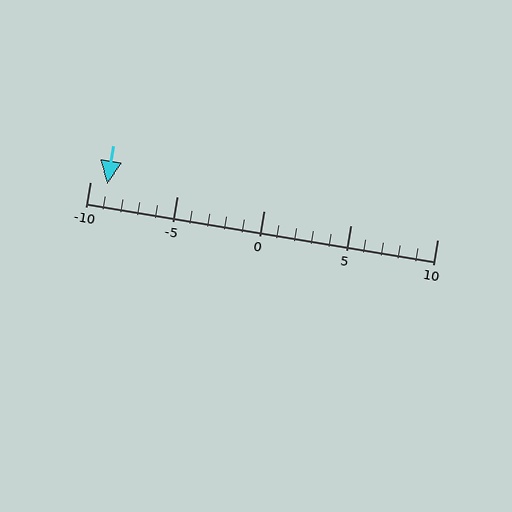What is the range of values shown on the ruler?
The ruler shows values from -10 to 10.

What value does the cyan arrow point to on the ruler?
The cyan arrow points to approximately -9.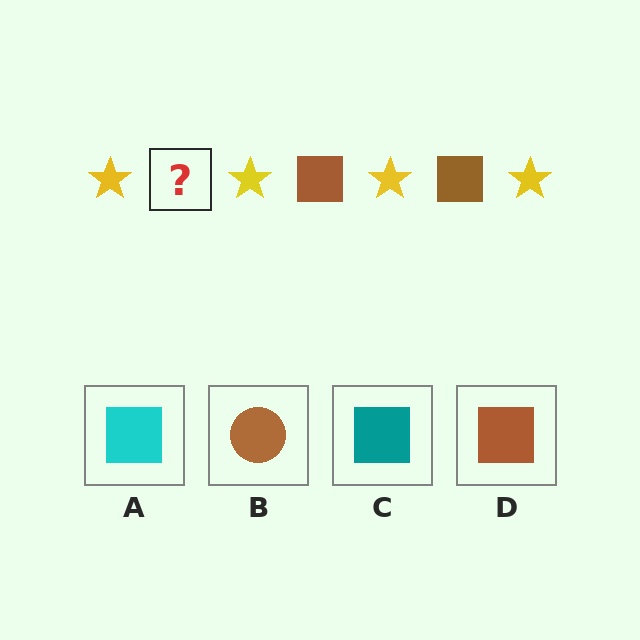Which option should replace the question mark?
Option D.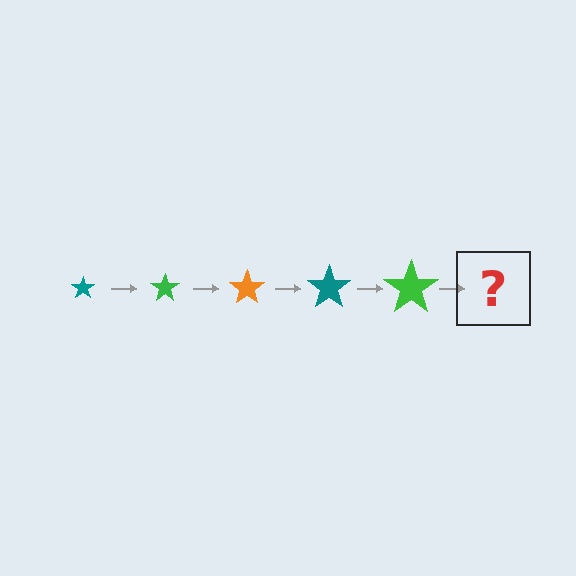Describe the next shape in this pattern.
It should be an orange star, larger than the previous one.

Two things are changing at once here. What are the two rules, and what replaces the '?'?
The two rules are that the star grows larger each step and the color cycles through teal, green, and orange. The '?' should be an orange star, larger than the previous one.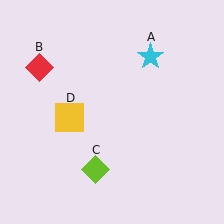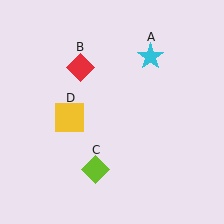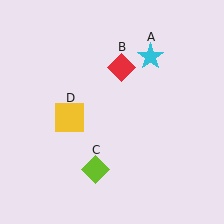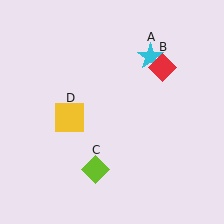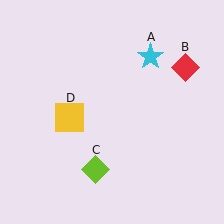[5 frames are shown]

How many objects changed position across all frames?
1 object changed position: red diamond (object B).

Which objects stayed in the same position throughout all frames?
Cyan star (object A) and lime diamond (object C) and yellow square (object D) remained stationary.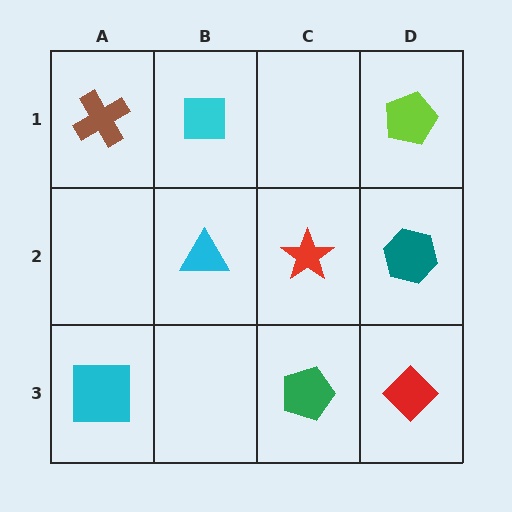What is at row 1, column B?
A cyan square.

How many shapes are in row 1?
3 shapes.